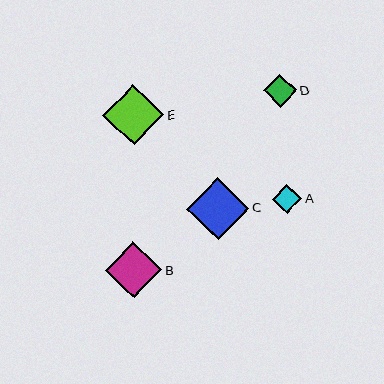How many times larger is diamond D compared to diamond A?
Diamond D is approximately 1.1 times the size of diamond A.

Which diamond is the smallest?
Diamond A is the smallest with a size of approximately 29 pixels.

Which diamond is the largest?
Diamond C is the largest with a size of approximately 62 pixels.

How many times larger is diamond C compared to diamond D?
Diamond C is approximately 1.9 times the size of diamond D.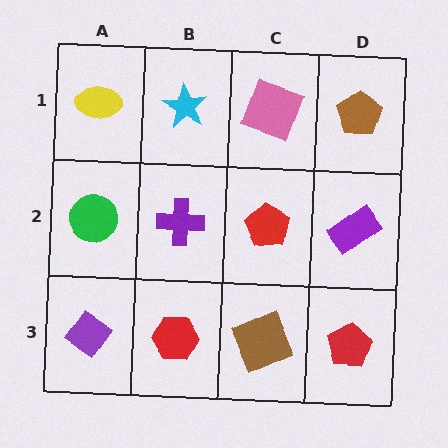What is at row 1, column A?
A yellow ellipse.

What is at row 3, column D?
A red pentagon.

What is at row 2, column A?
A green circle.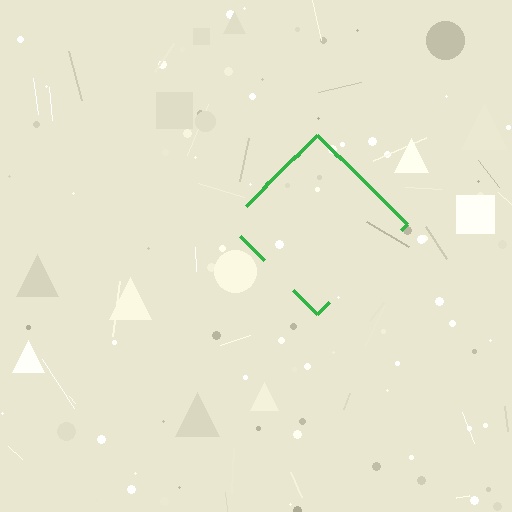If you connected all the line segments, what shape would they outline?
They would outline a diamond.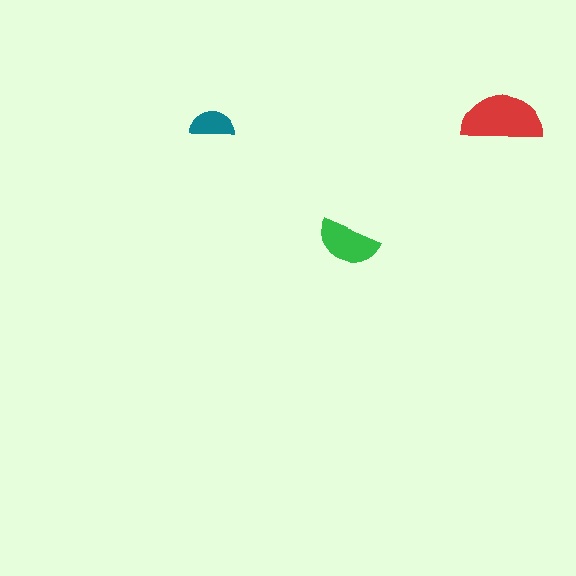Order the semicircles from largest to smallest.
the red one, the green one, the teal one.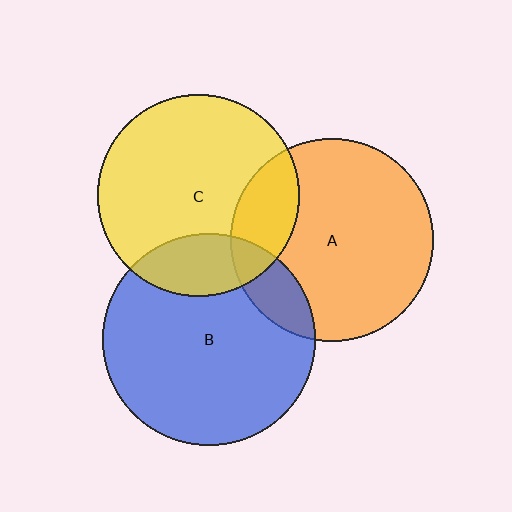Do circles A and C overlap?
Yes.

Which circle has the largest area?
Circle B (blue).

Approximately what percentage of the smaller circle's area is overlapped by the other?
Approximately 20%.